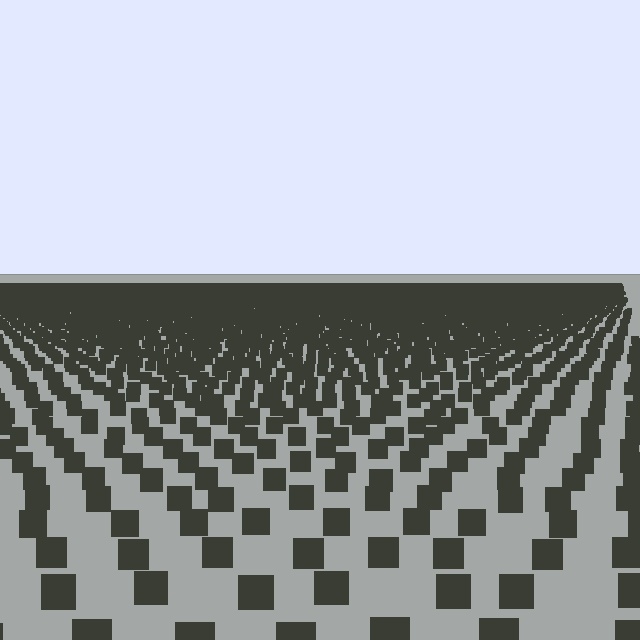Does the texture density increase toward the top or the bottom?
Density increases toward the top.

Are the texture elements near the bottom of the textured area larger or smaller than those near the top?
Larger. Near the bottom, elements are closer to the viewer and appear at a bigger on-screen size.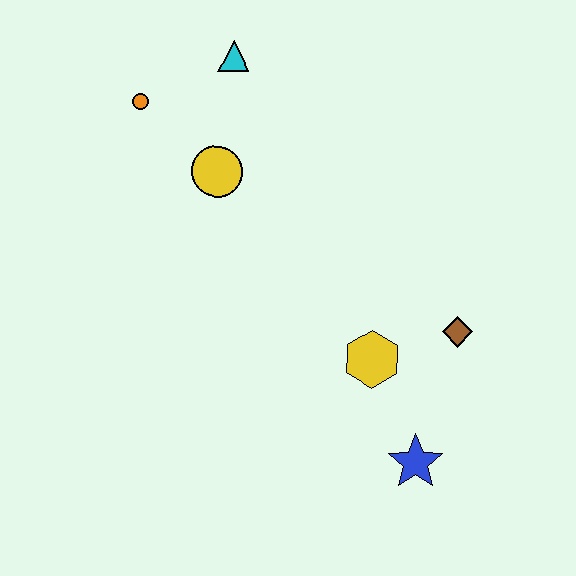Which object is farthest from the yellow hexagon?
The orange circle is farthest from the yellow hexagon.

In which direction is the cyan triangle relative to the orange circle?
The cyan triangle is to the right of the orange circle.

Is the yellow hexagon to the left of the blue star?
Yes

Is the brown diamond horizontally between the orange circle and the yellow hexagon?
No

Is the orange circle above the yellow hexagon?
Yes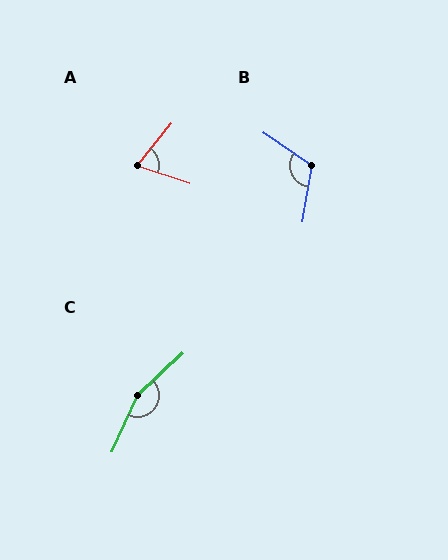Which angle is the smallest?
A, at approximately 70 degrees.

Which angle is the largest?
C, at approximately 157 degrees.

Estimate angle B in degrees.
Approximately 115 degrees.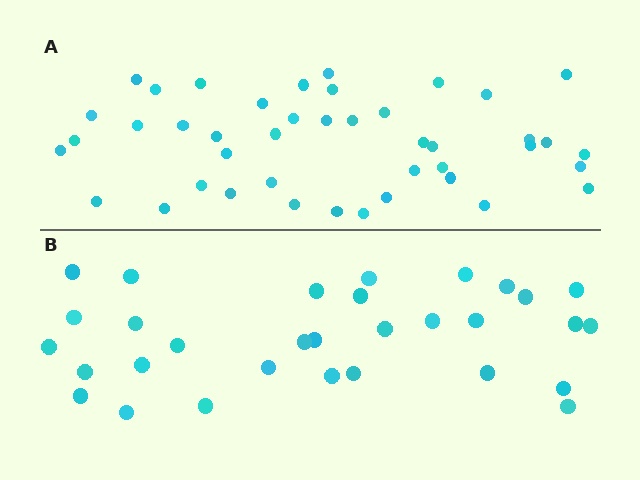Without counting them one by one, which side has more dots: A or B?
Region A (the top region) has more dots.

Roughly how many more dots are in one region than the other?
Region A has roughly 12 or so more dots than region B.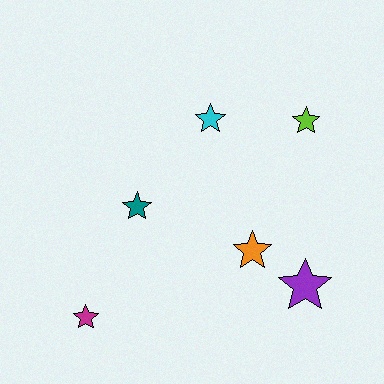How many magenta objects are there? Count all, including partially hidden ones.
There is 1 magenta object.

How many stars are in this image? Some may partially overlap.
There are 6 stars.